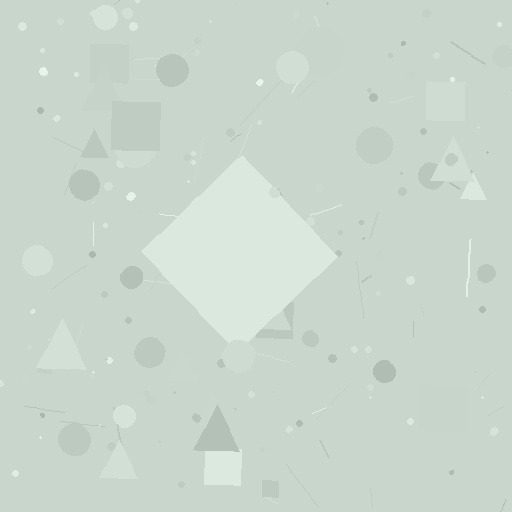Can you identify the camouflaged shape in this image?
The camouflaged shape is a diamond.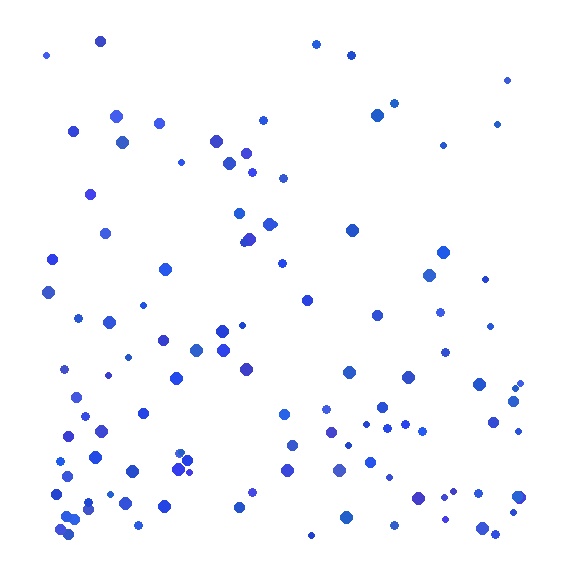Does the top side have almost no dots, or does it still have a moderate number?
Still a moderate number, just noticeably fewer than the bottom.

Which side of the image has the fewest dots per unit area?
The top.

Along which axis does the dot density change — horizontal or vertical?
Vertical.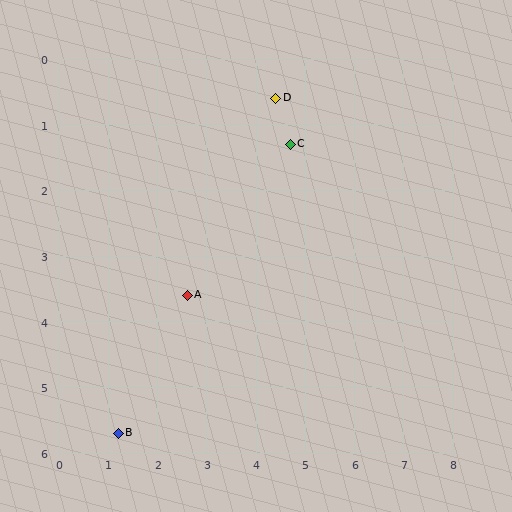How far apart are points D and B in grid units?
Points D and B are about 6.0 grid units apart.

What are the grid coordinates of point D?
Point D is at approximately (4.4, 0.6).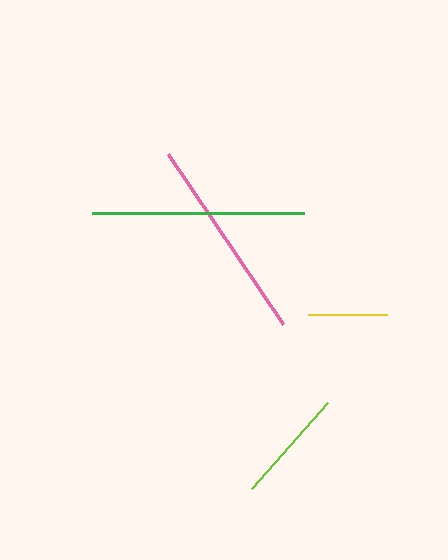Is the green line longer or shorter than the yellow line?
The green line is longer than the yellow line.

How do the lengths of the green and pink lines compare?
The green and pink lines are approximately the same length.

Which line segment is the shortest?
The yellow line is the shortest at approximately 79 pixels.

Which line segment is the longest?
The green line is the longest at approximately 212 pixels.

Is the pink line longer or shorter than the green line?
The green line is longer than the pink line.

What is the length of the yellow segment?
The yellow segment is approximately 79 pixels long.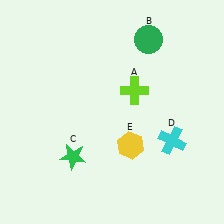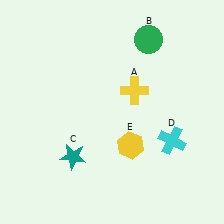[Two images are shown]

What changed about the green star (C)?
In Image 1, C is green. In Image 2, it changed to teal.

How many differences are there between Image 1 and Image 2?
There are 2 differences between the two images.